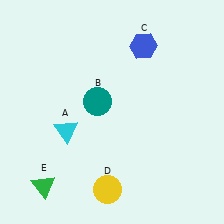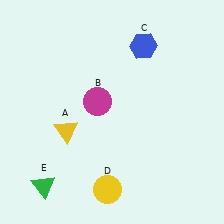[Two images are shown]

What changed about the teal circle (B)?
In Image 1, B is teal. In Image 2, it changed to magenta.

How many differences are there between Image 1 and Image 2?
There are 2 differences between the two images.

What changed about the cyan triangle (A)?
In Image 1, A is cyan. In Image 2, it changed to yellow.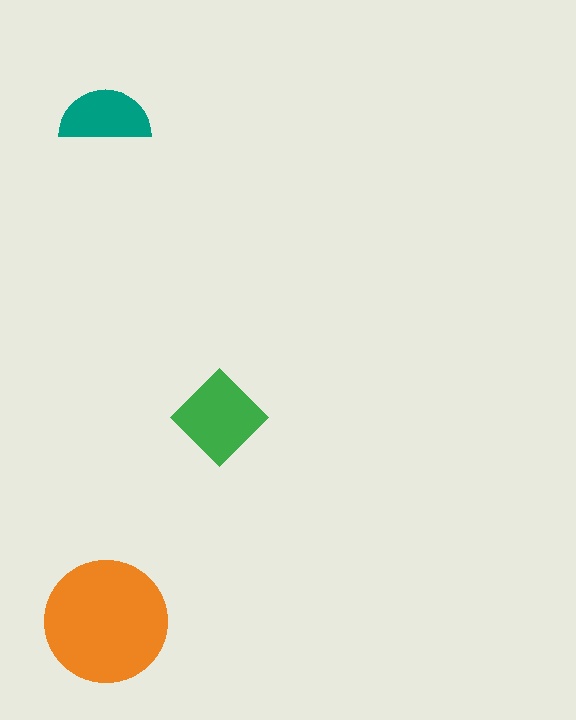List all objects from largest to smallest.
The orange circle, the green diamond, the teal semicircle.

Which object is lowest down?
The orange circle is bottommost.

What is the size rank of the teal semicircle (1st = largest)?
3rd.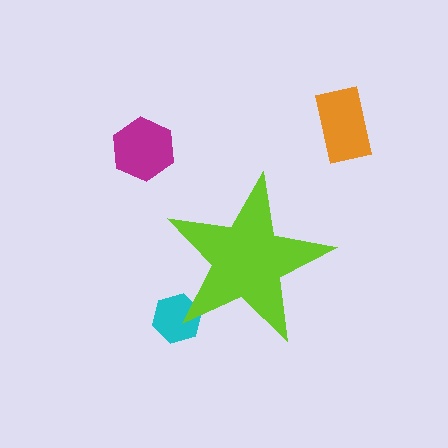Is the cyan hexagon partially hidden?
Yes, the cyan hexagon is partially hidden behind the lime star.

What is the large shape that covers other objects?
A lime star.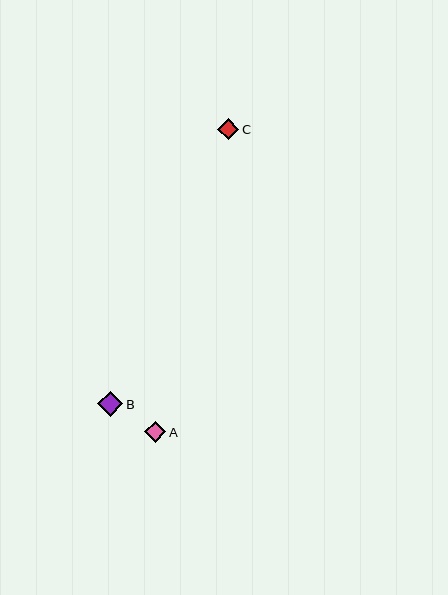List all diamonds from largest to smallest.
From largest to smallest: B, C, A.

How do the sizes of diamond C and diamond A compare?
Diamond C and diamond A are approximately the same size.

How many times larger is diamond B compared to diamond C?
Diamond B is approximately 1.2 times the size of diamond C.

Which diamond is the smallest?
Diamond A is the smallest with a size of approximately 21 pixels.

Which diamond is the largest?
Diamond B is the largest with a size of approximately 25 pixels.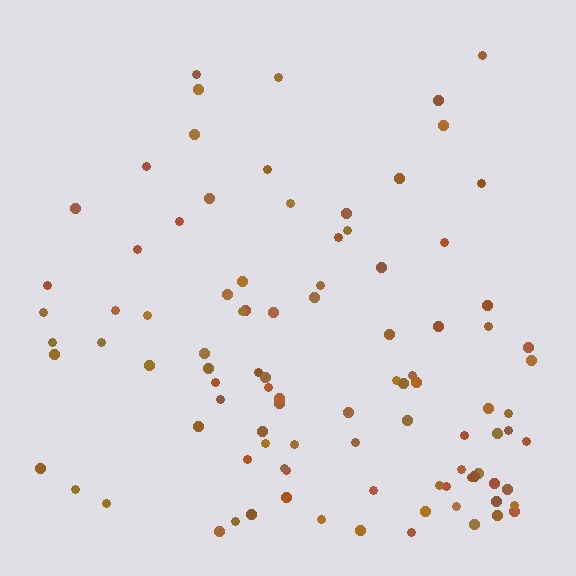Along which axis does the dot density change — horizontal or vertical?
Vertical.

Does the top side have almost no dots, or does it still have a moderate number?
Still a moderate number, just noticeably fewer than the bottom.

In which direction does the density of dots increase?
From top to bottom, with the bottom side densest.